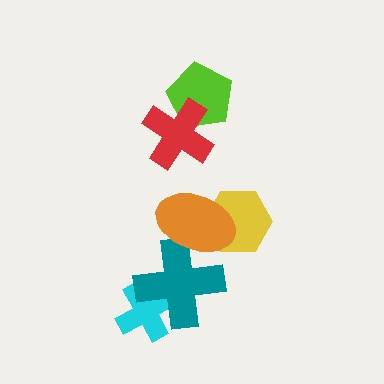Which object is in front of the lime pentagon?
The red cross is in front of the lime pentagon.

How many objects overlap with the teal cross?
2 objects overlap with the teal cross.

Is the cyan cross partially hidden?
Yes, it is partially covered by another shape.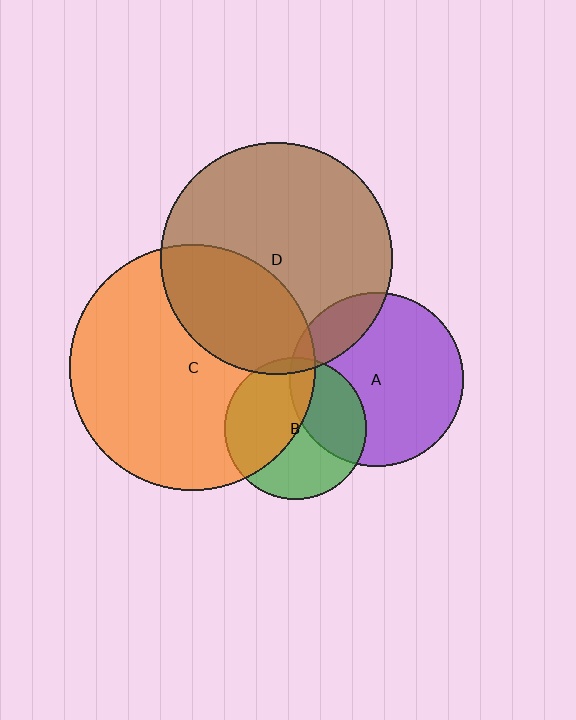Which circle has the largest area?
Circle C (orange).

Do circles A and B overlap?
Yes.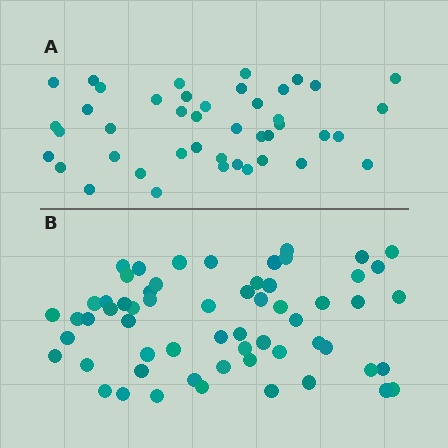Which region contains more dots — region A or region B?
Region B (the bottom region) has more dots.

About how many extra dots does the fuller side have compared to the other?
Region B has approximately 15 more dots than region A.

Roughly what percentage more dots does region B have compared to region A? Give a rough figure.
About 40% more.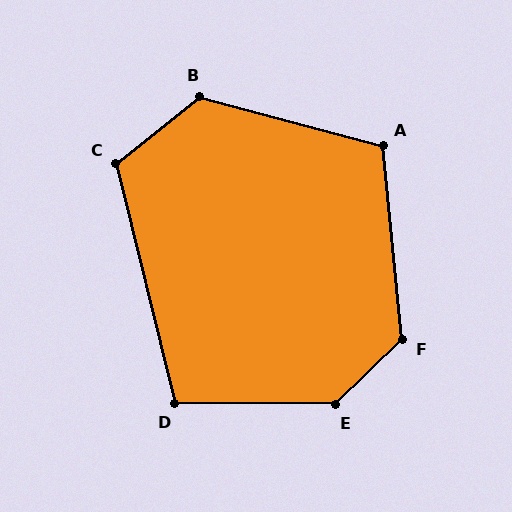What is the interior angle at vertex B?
Approximately 127 degrees (obtuse).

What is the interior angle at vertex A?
Approximately 110 degrees (obtuse).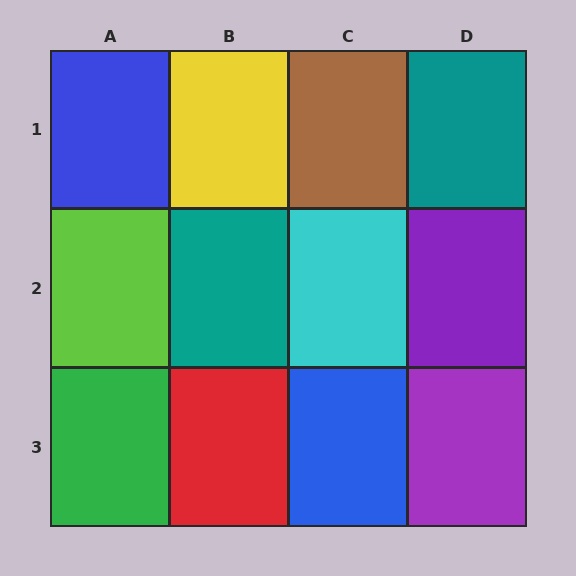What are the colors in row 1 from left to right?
Blue, yellow, brown, teal.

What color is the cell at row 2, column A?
Lime.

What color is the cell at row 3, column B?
Red.